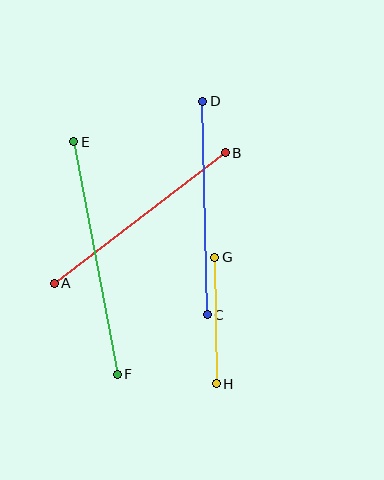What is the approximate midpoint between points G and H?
The midpoint is at approximately (216, 320) pixels.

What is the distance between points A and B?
The distance is approximately 215 pixels.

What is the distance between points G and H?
The distance is approximately 126 pixels.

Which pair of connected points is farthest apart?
Points E and F are farthest apart.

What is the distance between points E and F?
The distance is approximately 236 pixels.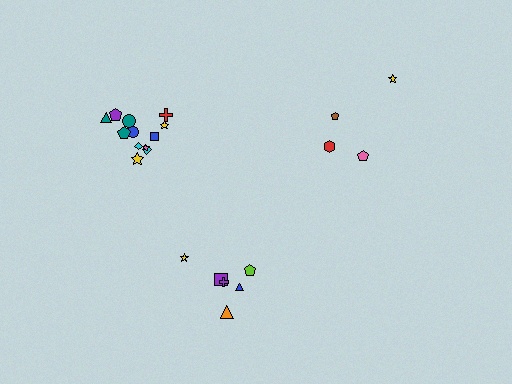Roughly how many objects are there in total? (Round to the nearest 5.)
Roughly 20 objects in total.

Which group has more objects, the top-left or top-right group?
The top-left group.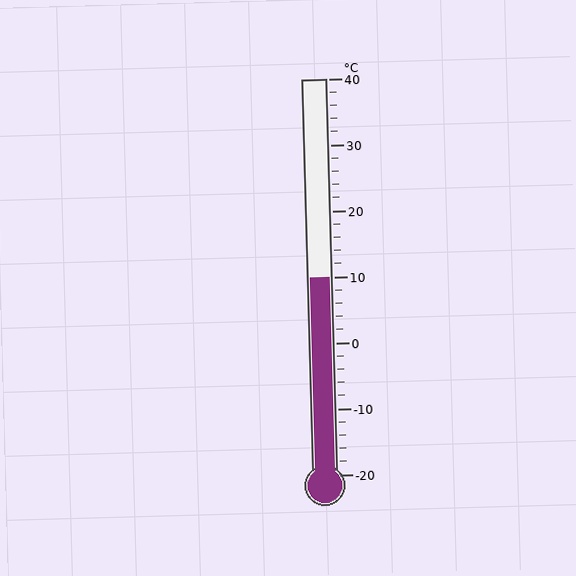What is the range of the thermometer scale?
The thermometer scale ranges from -20°C to 40°C.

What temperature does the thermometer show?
The thermometer shows approximately 10°C.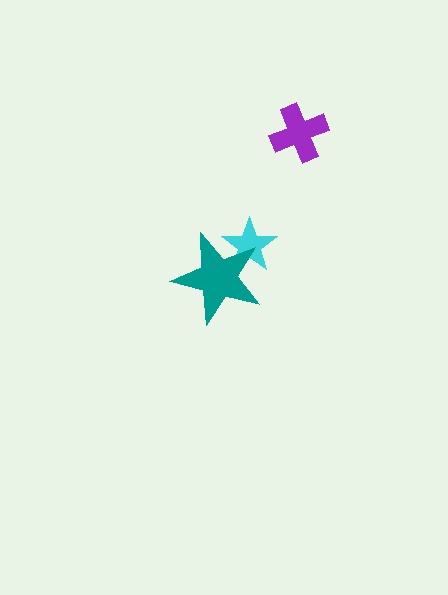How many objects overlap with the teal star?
1 object overlaps with the teal star.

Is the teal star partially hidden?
No, no other shape covers it.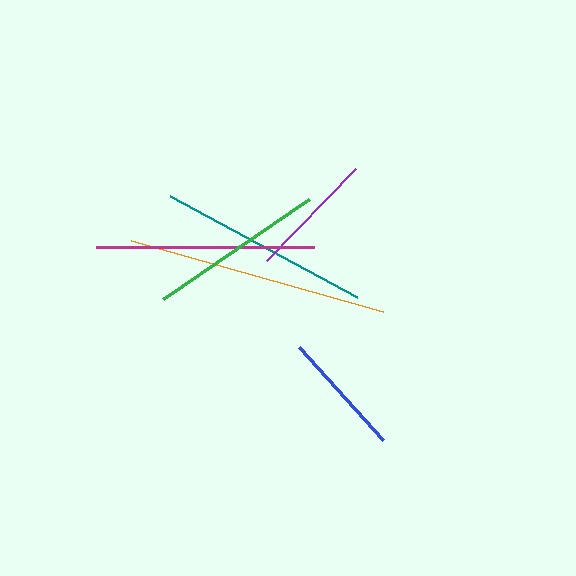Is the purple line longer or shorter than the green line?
The green line is longer than the purple line.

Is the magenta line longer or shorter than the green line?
The magenta line is longer than the green line.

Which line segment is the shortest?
The blue line is the shortest at approximately 125 pixels.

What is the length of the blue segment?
The blue segment is approximately 125 pixels long.